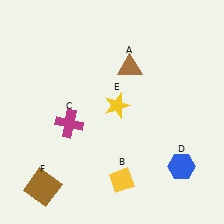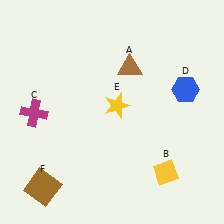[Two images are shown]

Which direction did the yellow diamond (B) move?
The yellow diamond (B) moved right.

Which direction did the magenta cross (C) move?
The magenta cross (C) moved left.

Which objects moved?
The objects that moved are: the yellow diamond (B), the magenta cross (C), the blue hexagon (D).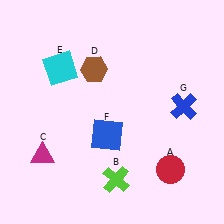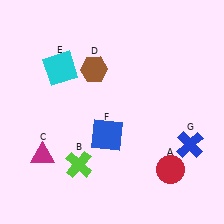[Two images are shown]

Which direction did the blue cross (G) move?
The blue cross (G) moved down.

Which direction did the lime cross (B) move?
The lime cross (B) moved left.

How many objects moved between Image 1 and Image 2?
2 objects moved between the two images.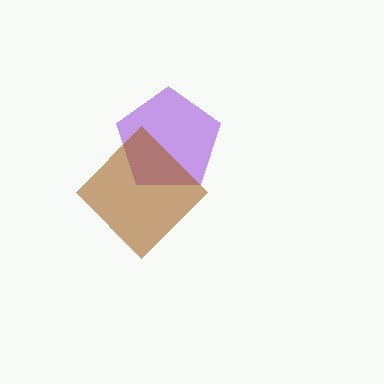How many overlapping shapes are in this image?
There are 2 overlapping shapes in the image.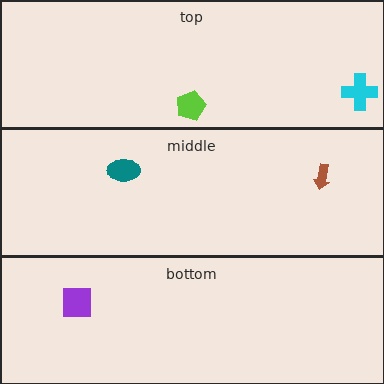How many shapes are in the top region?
2.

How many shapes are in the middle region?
2.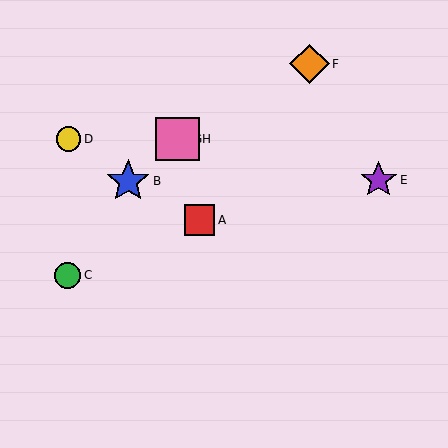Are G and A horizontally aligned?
No, G is at y≈139 and A is at y≈220.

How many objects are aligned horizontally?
3 objects (D, G, H) are aligned horizontally.